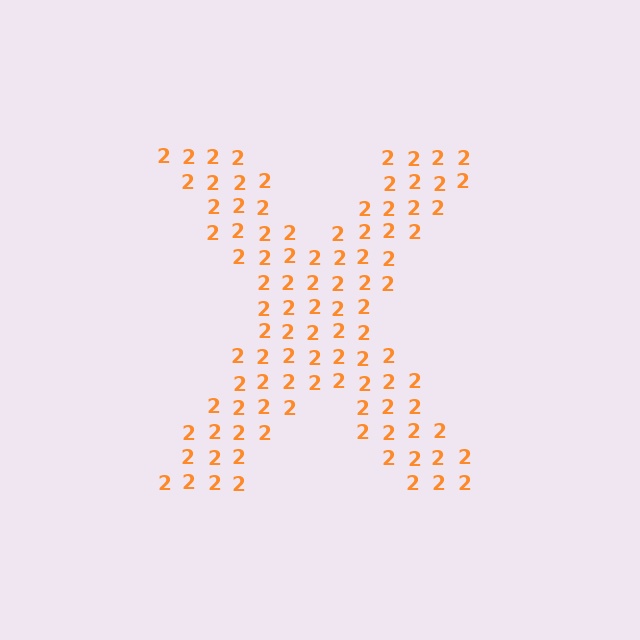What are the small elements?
The small elements are digit 2's.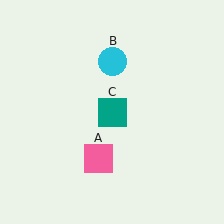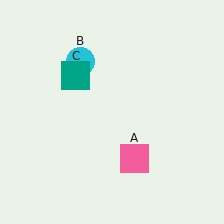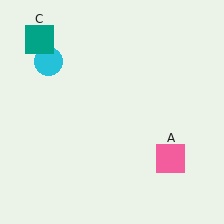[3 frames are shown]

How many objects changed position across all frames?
3 objects changed position: pink square (object A), cyan circle (object B), teal square (object C).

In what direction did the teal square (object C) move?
The teal square (object C) moved up and to the left.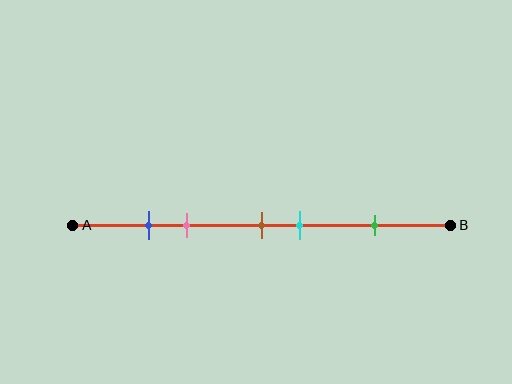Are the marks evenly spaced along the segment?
No, the marks are not evenly spaced.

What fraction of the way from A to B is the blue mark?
The blue mark is approximately 20% (0.2) of the way from A to B.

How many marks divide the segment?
There are 5 marks dividing the segment.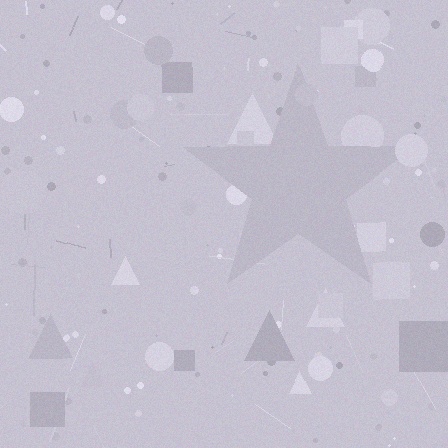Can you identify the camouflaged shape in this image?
The camouflaged shape is a star.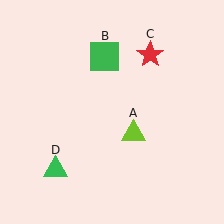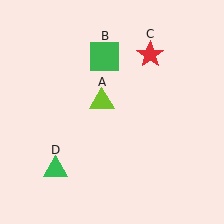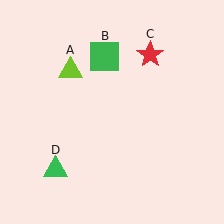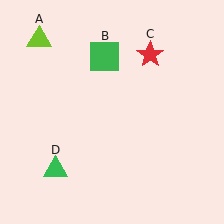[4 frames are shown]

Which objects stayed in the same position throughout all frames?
Green square (object B) and red star (object C) and green triangle (object D) remained stationary.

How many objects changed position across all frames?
1 object changed position: lime triangle (object A).